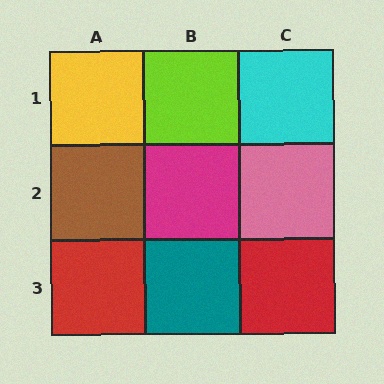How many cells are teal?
1 cell is teal.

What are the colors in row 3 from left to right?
Red, teal, red.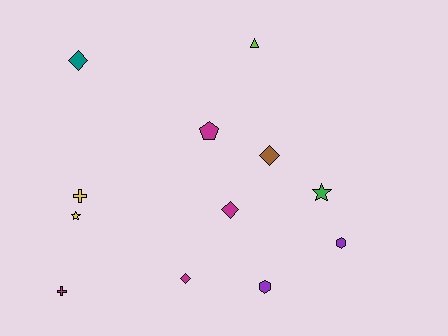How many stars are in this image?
There are 2 stars.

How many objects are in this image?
There are 12 objects.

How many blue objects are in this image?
There are no blue objects.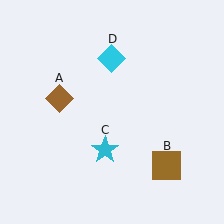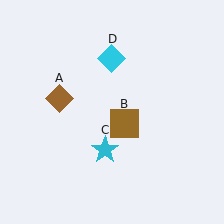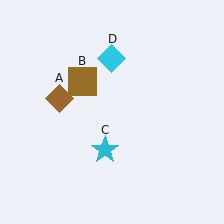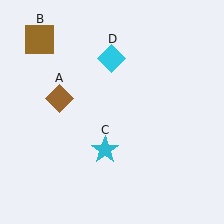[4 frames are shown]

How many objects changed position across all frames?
1 object changed position: brown square (object B).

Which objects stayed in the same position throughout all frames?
Brown diamond (object A) and cyan star (object C) and cyan diamond (object D) remained stationary.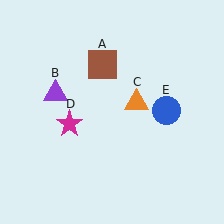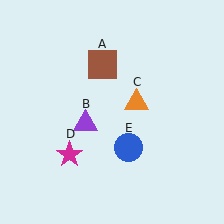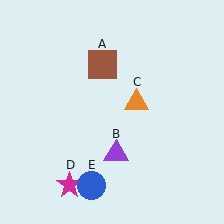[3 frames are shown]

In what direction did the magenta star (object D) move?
The magenta star (object D) moved down.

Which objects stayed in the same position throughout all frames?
Brown square (object A) and orange triangle (object C) remained stationary.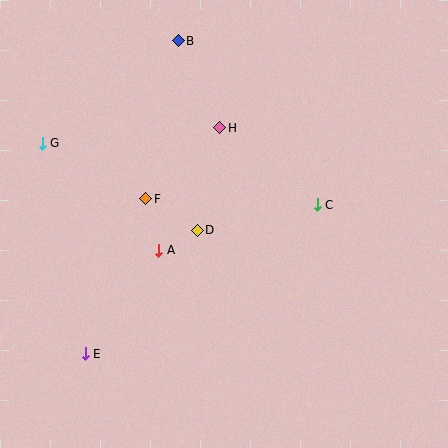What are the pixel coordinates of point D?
Point D is at (197, 230).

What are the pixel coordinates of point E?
Point E is at (85, 354).